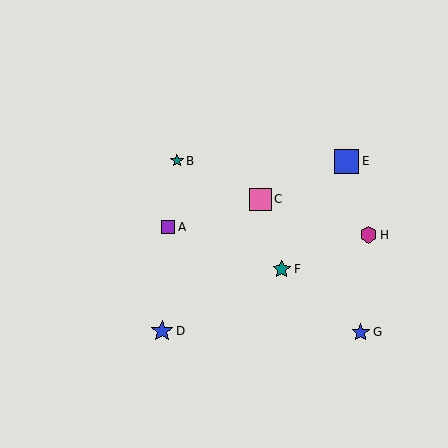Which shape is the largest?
The blue square (labeled E) is the largest.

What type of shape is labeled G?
Shape G is a blue star.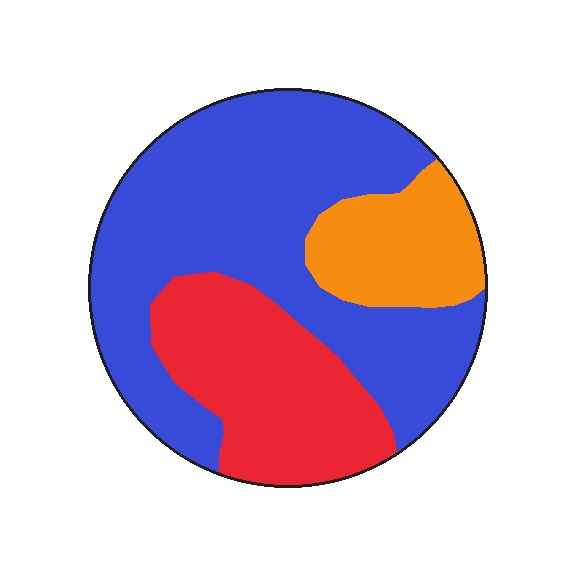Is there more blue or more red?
Blue.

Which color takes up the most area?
Blue, at roughly 60%.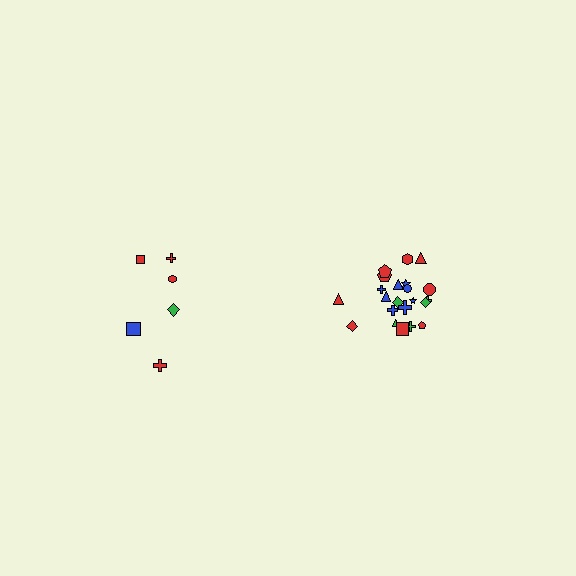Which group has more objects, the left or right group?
The right group.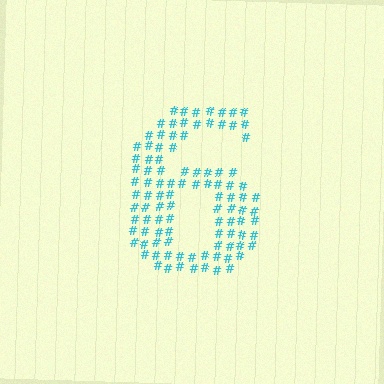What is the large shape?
The large shape is the digit 6.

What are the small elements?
The small elements are hash symbols.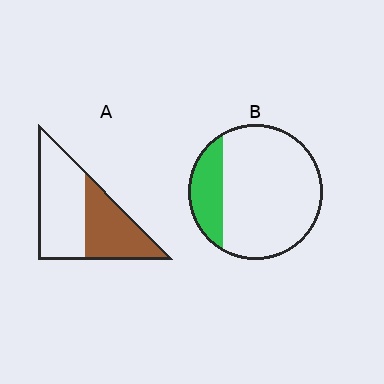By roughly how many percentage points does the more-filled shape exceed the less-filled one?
By roughly 20 percentage points (A over B).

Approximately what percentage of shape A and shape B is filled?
A is approximately 45% and B is approximately 20%.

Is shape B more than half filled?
No.